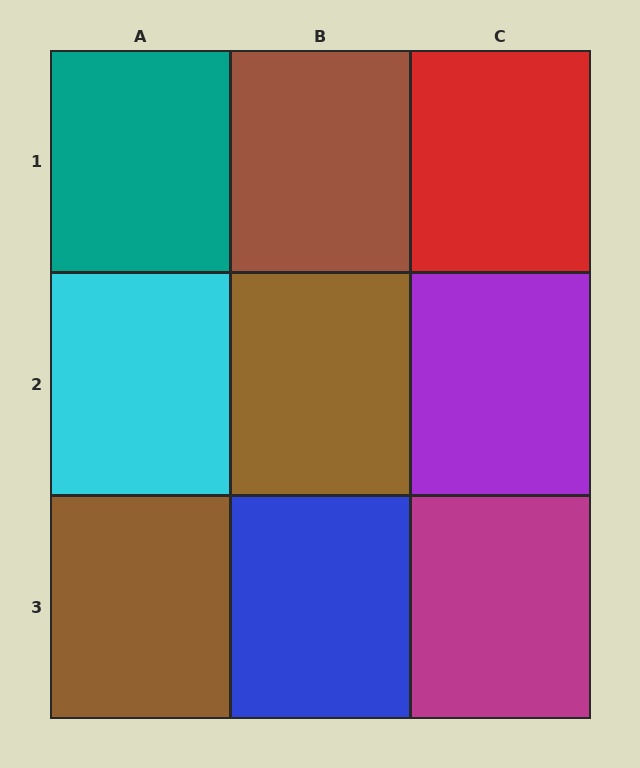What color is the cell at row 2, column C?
Purple.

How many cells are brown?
3 cells are brown.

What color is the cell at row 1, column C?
Red.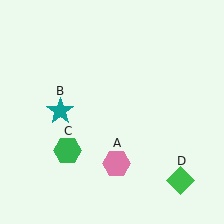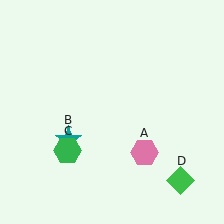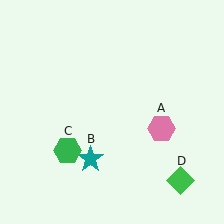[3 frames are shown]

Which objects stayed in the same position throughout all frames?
Green hexagon (object C) and green diamond (object D) remained stationary.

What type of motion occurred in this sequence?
The pink hexagon (object A), teal star (object B) rotated counterclockwise around the center of the scene.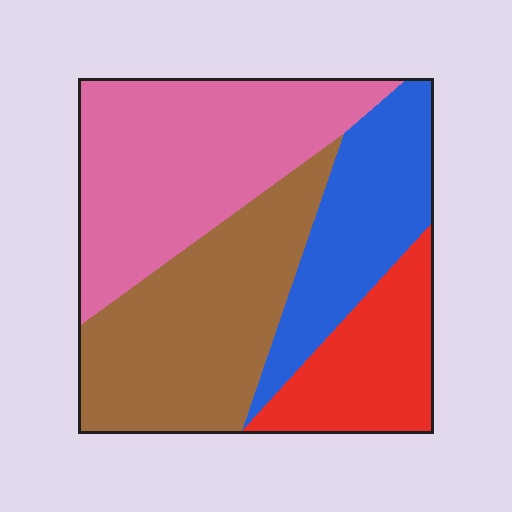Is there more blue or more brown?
Brown.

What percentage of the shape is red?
Red takes up about one sixth (1/6) of the shape.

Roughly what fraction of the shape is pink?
Pink covers 33% of the shape.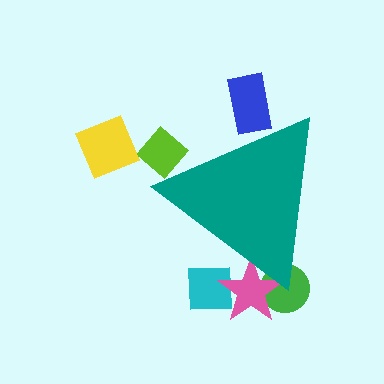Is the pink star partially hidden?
Yes, the pink star is partially hidden behind the teal triangle.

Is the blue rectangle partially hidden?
Yes, the blue rectangle is partially hidden behind the teal triangle.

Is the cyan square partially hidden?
Yes, the cyan square is partially hidden behind the teal triangle.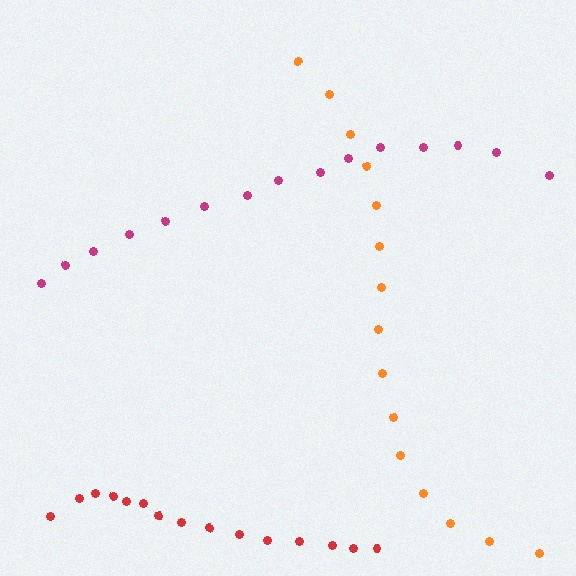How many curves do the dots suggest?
There are 3 distinct paths.